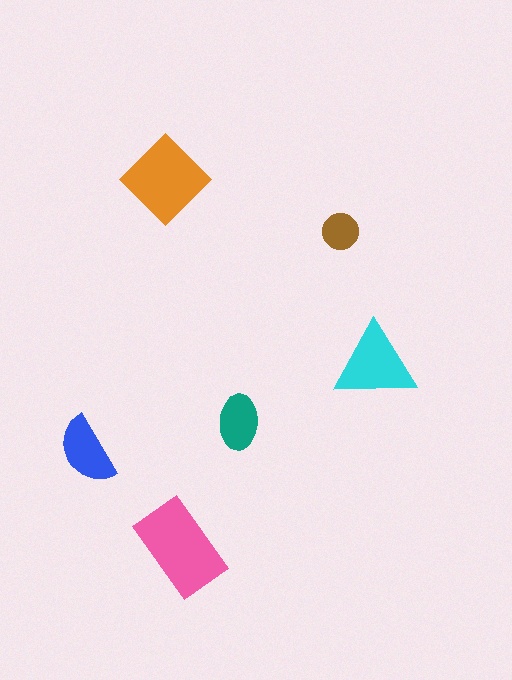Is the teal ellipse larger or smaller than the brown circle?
Larger.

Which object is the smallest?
The brown circle.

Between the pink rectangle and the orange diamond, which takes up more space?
The pink rectangle.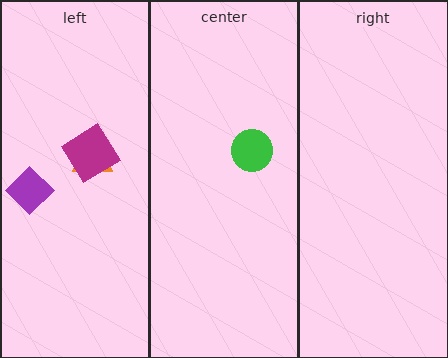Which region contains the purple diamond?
The left region.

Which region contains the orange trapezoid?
The left region.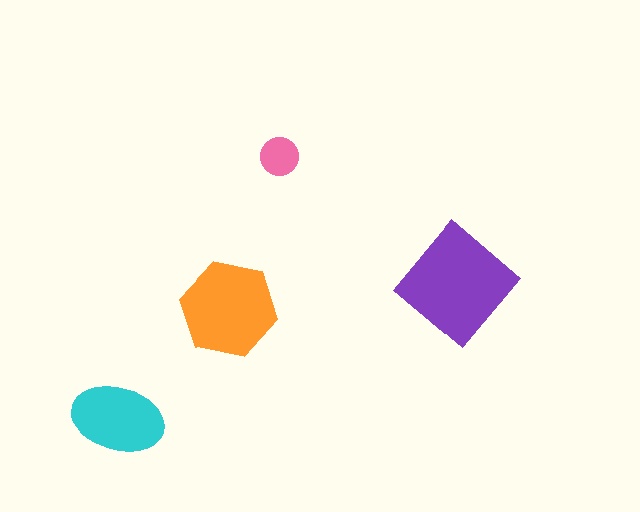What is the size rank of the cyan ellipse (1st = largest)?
3rd.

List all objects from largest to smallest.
The purple diamond, the orange hexagon, the cyan ellipse, the pink circle.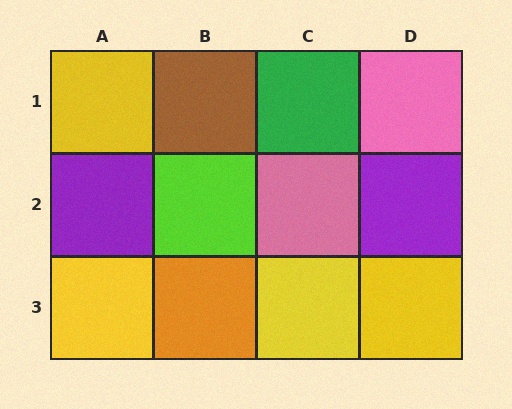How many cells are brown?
1 cell is brown.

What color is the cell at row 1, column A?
Yellow.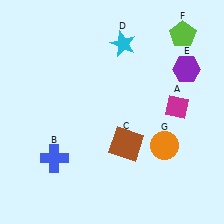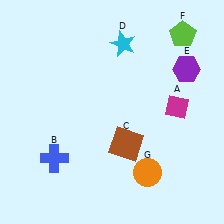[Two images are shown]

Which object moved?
The orange circle (G) moved down.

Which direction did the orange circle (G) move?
The orange circle (G) moved down.